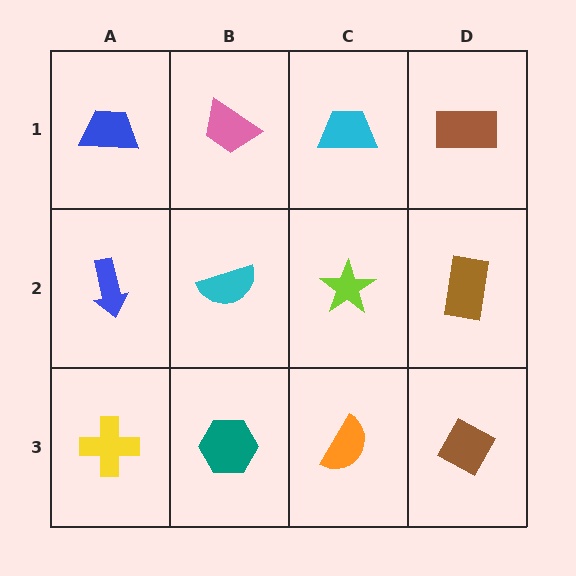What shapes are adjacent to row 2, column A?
A blue trapezoid (row 1, column A), a yellow cross (row 3, column A), a cyan semicircle (row 2, column B).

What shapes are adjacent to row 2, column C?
A cyan trapezoid (row 1, column C), an orange semicircle (row 3, column C), a cyan semicircle (row 2, column B), a brown rectangle (row 2, column D).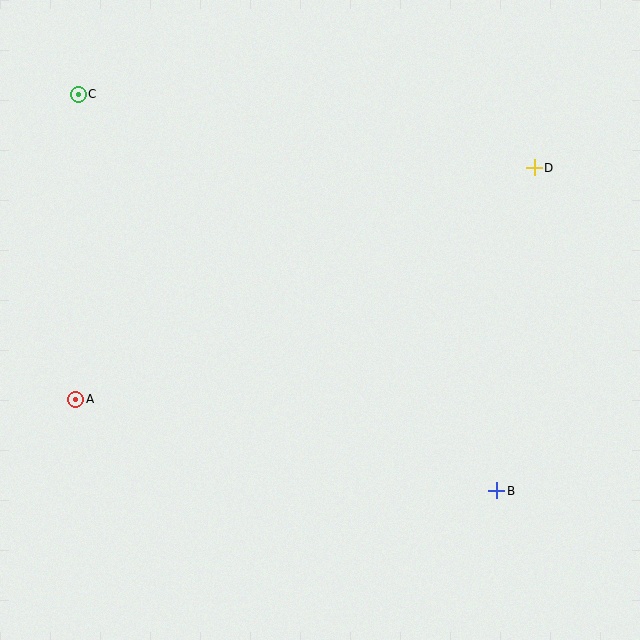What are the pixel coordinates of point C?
Point C is at (78, 94).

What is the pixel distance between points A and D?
The distance between A and D is 514 pixels.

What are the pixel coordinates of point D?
Point D is at (534, 168).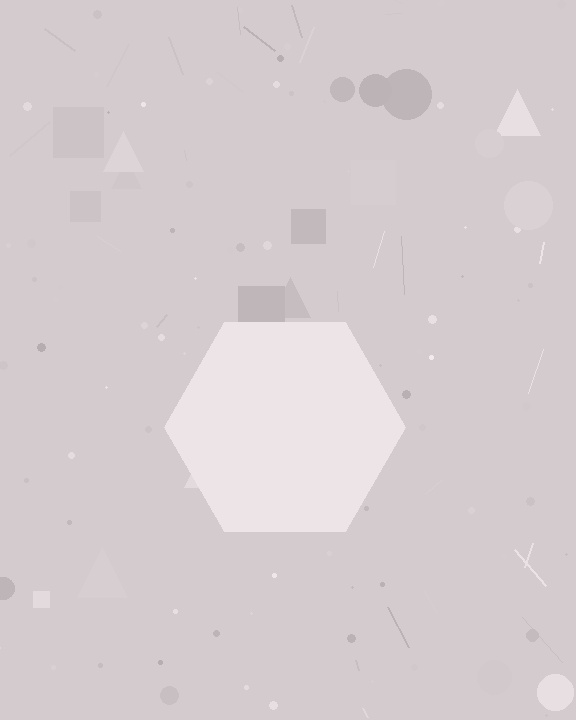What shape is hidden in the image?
A hexagon is hidden in the image.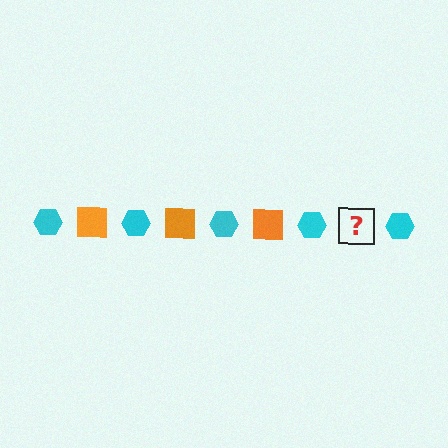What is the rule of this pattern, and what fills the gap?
The rule is that the pattern alternates between cyan hexagon and orange square. The gap should be filled with an orange square.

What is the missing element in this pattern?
The missing element is an orange square.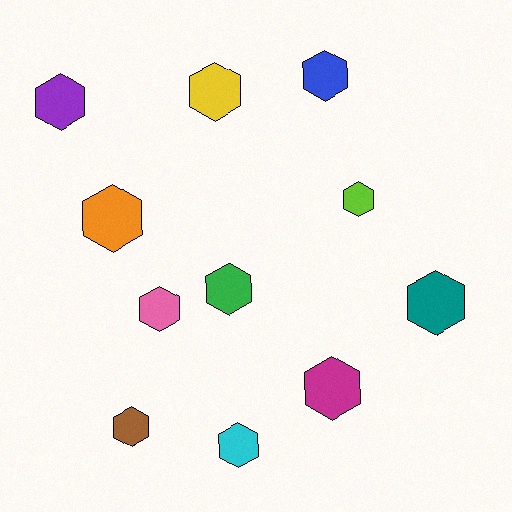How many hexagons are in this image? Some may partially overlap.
There are 11 hexagons.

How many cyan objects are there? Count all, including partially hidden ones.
There is 1 cyan object.